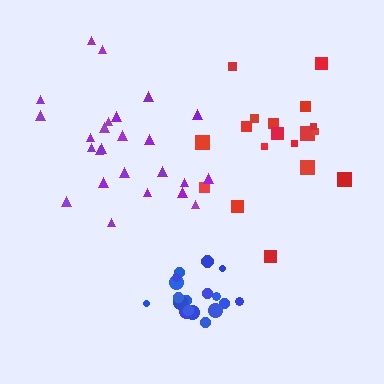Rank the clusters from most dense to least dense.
blue, purple, red.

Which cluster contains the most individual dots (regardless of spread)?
Purple (25).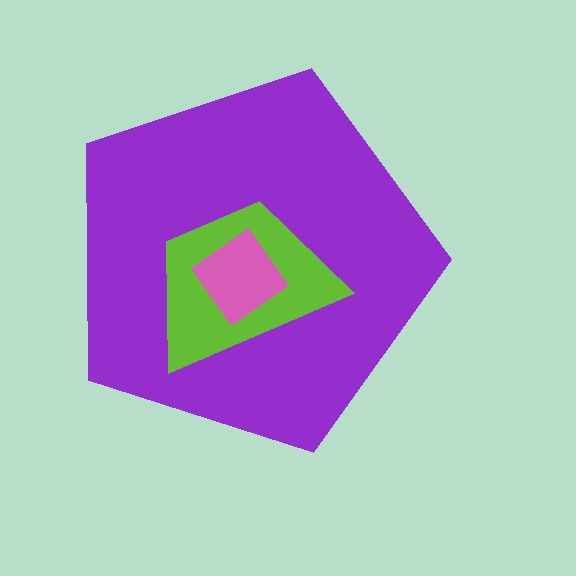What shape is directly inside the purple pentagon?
The lime trapezoid.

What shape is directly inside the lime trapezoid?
The pink diamond.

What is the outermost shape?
The purple pentagon.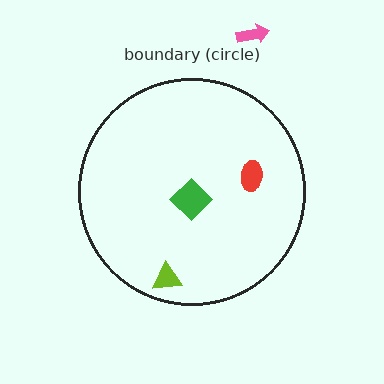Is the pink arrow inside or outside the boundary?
Outside.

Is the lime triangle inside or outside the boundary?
Inside.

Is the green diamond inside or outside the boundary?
Inside.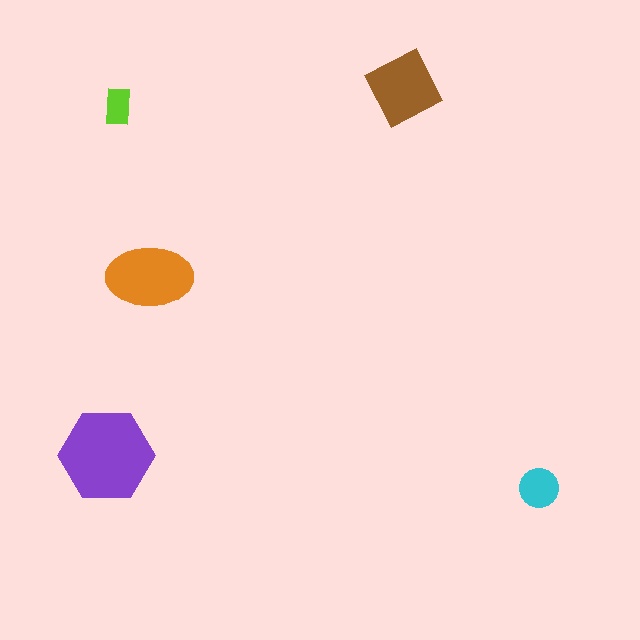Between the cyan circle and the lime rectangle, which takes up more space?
The cyan circle.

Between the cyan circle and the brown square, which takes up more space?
The brown square.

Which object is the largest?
The purple hexagon.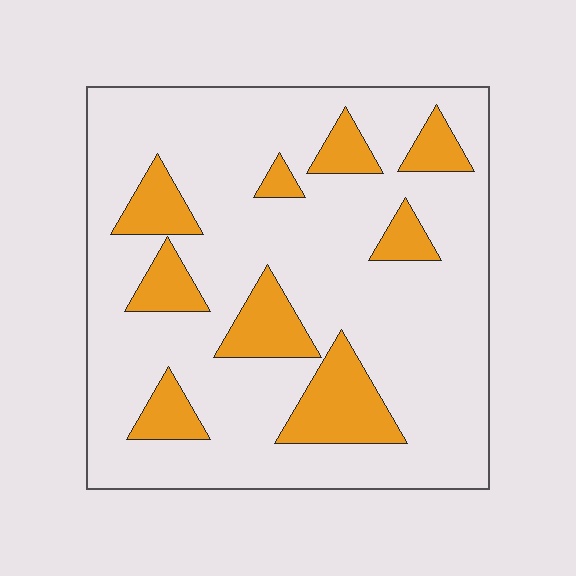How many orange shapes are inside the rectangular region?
9.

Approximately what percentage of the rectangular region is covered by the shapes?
Approximately 20%.